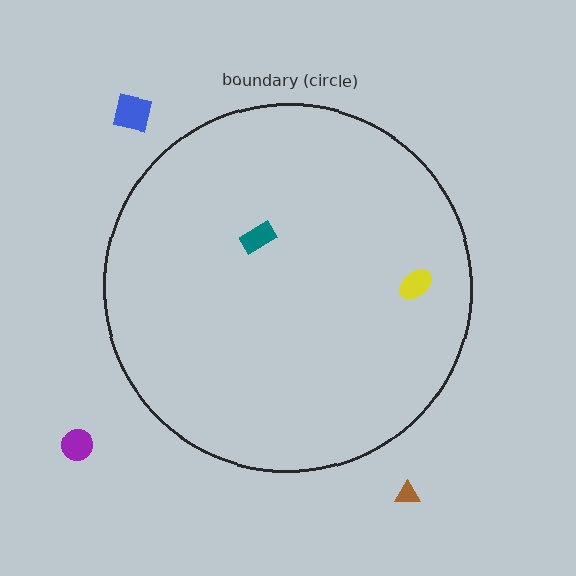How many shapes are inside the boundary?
2 inside, 3 outside.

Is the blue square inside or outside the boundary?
Outside.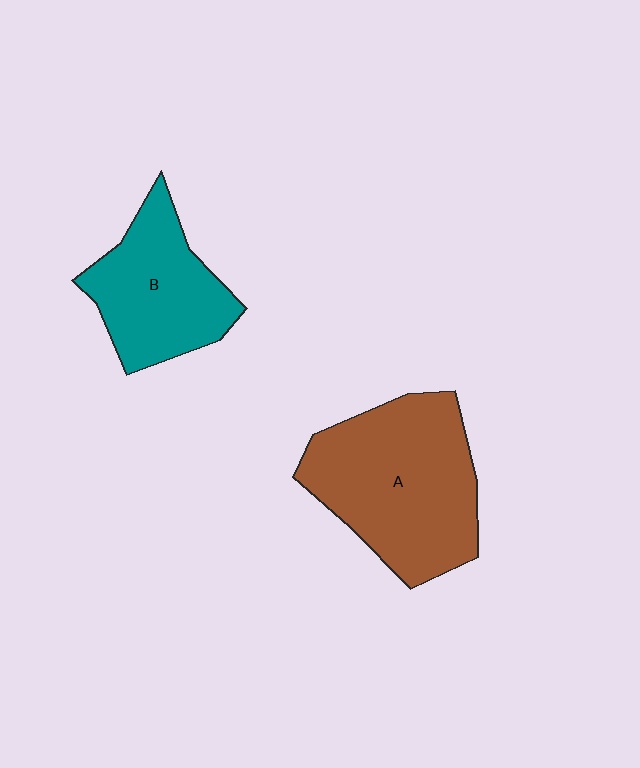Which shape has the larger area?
Shape A (brown).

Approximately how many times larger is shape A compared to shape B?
Approximately 1.5 times.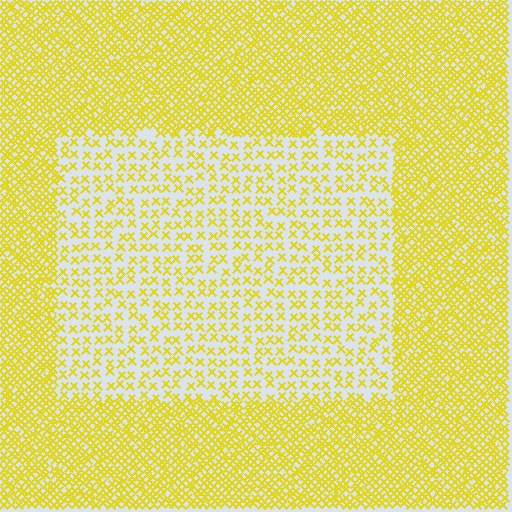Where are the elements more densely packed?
The elements are more densely packed outside the rectangle boundary.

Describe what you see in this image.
The image contains small yellow elements arranged at two different densities. A rectangle-shaped region is visible where the elements are less densely packed than the surrounding area.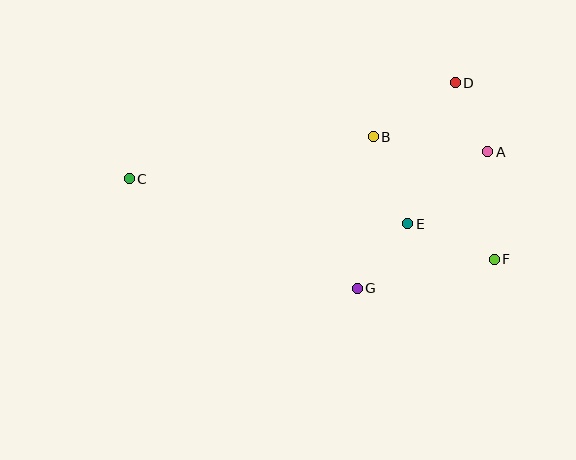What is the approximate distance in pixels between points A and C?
The distance between A and C is approximately 359 pixels.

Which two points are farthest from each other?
Points C and F are farthest from each other.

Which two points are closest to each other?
Points A and D are closest to each other.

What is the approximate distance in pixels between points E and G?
The distance between E and G is approximately 82 pixels.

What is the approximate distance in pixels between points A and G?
The distance between A and G is approximately 189 pixels.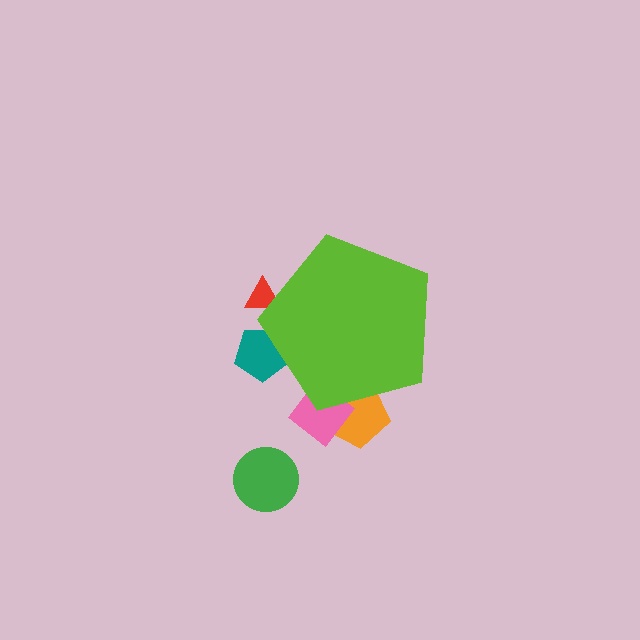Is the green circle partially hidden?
No, the green circle is fully visible.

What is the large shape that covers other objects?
A lime pentagon.